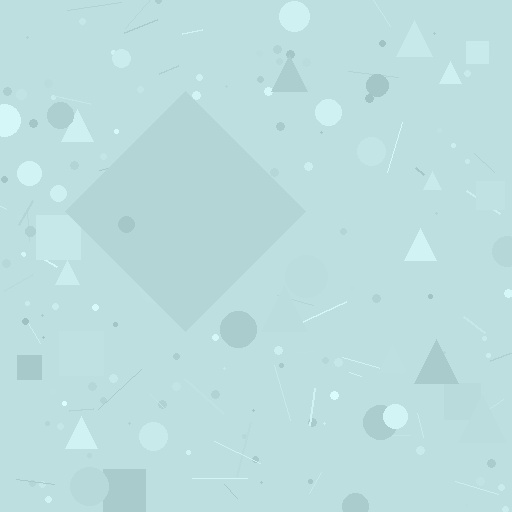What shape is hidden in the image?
A diamond is hidden in the image.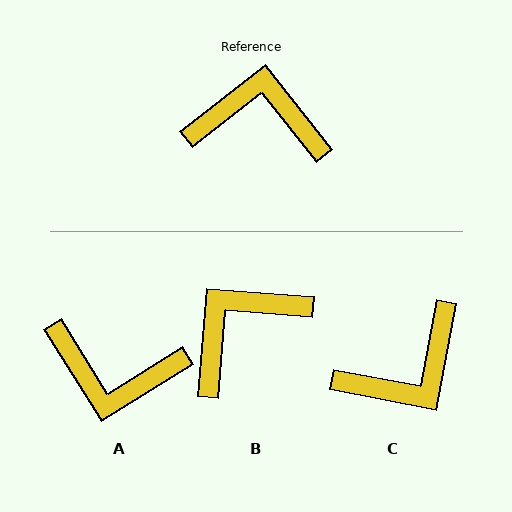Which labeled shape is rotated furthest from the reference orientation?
A, about 174 degrees away.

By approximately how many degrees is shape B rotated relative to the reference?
Approximately 47 degrees counter-clockwise.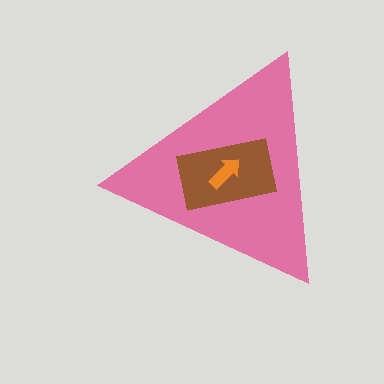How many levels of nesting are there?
3.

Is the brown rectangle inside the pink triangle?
Yes.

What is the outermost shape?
The pink triangle.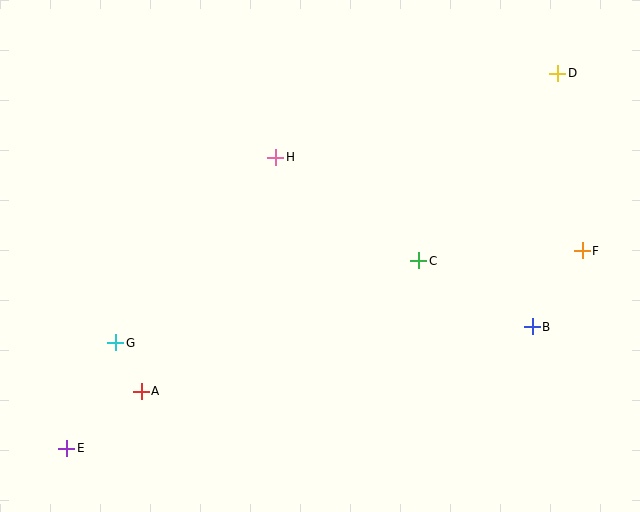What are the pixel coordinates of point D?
Point D is at (558, 73).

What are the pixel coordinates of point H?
Point H is at (276, 157).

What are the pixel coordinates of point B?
Point B is at (532, 327).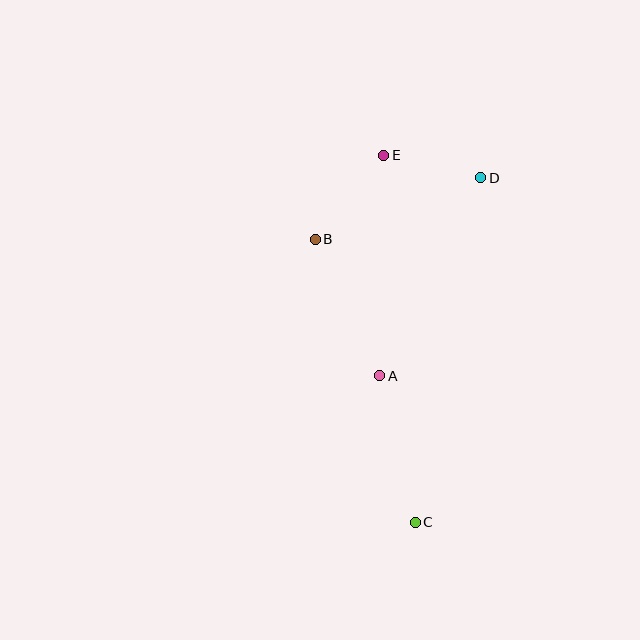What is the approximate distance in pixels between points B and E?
The distance between B and E is approximately 108 pixels.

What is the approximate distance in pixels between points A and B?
The distance between A and B is approximately 150 pixels.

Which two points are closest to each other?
Points D and E are closest to each other.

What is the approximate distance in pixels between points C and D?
The distance between C and D is approximately 351 pixels.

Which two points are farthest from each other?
Points C and E are farthest from each other.